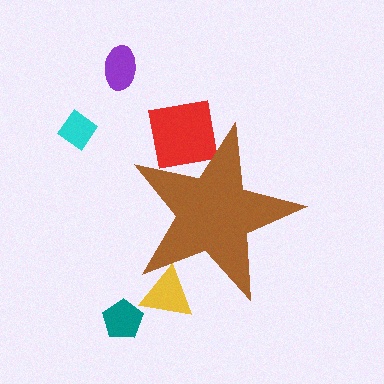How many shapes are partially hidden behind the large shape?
2 shapes are partially hidden.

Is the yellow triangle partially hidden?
Yes, the yellow triangle is partially hidden behind the brown star.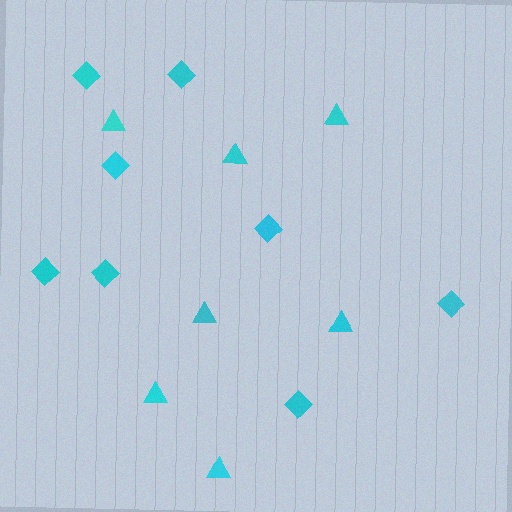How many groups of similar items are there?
There are 2 groups: one group of triangles (7) and one group of diamonds (8).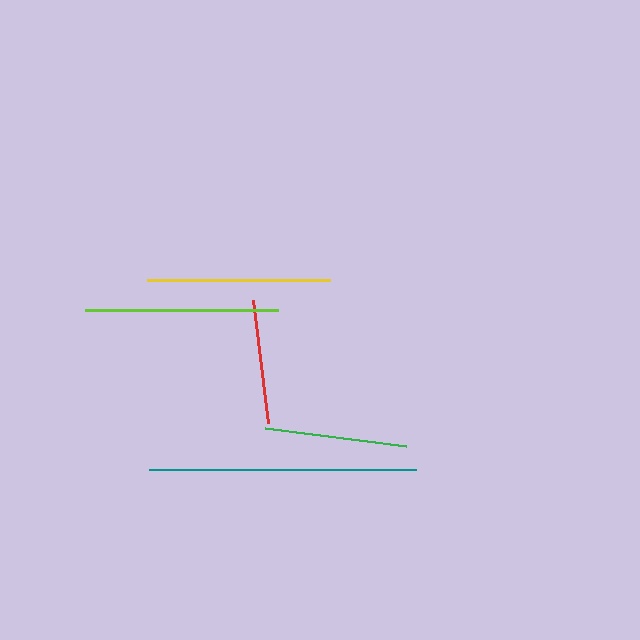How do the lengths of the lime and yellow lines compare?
The lime and yellow lines are approximately the same length.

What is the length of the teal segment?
The teal segment is approximately 266 pixels long.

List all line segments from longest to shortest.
From longest to shortest: teal, lime, yellow, green, red.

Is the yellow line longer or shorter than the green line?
The yellow line is longer than the green line.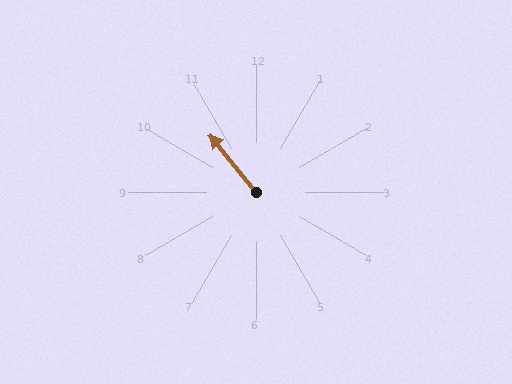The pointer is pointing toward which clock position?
Roughly 11 o'clock.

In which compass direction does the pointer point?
Northwest.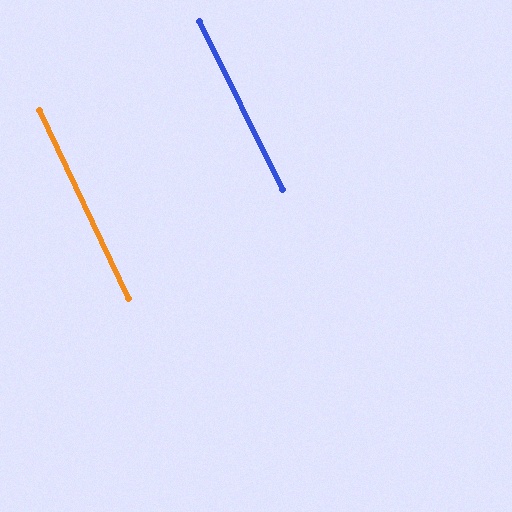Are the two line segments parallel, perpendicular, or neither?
Parallel — their directions differ by only 1.2°.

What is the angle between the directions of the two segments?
Approximately 1 degree.